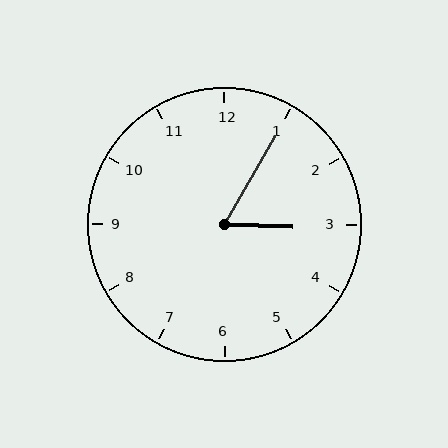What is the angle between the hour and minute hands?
Approximately 62 degrees.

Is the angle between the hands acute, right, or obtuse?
It is acute.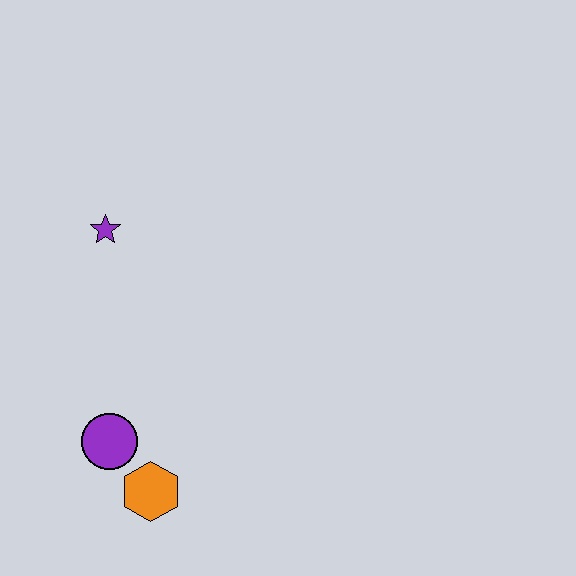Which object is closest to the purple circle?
The orange hexagon is closest to the purple circle.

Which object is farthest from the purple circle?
The purple star is farthest from the purple circle.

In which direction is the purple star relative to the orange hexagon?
The purple star is above the orange hexagon.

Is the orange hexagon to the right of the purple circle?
Yes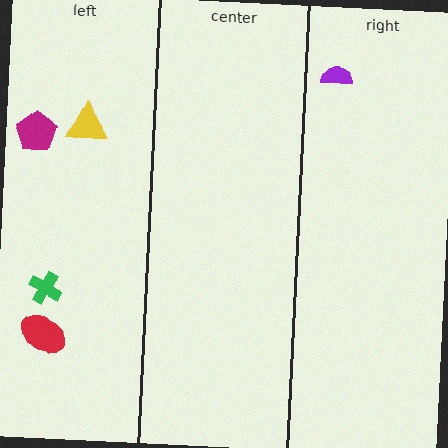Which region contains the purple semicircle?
The right region.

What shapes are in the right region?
The purple semicircle.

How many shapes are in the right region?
1.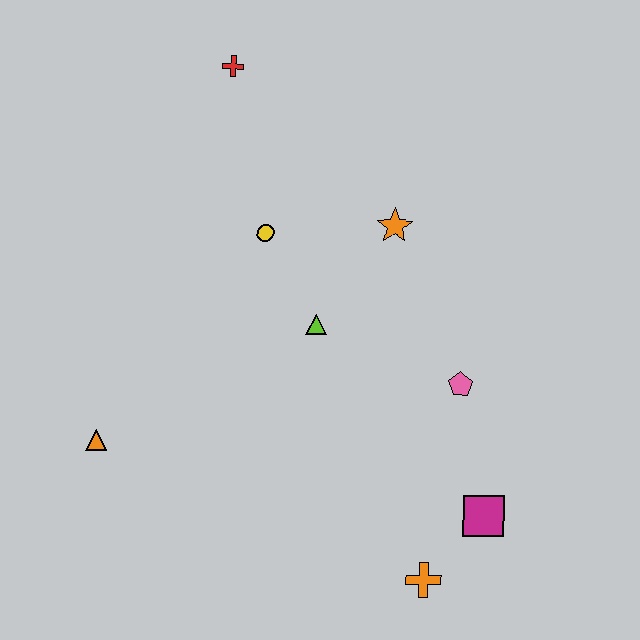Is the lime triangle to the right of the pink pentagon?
No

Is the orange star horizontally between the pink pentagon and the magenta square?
No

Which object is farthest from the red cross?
The orange cross is farthest from the red cross.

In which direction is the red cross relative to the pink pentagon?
The red cross is above the pink pentagon.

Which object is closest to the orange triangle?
The lime triangle is closest to the orange triangle.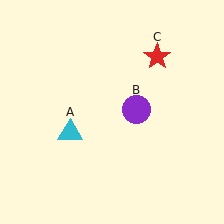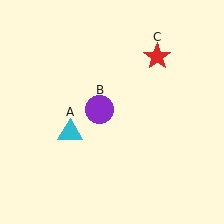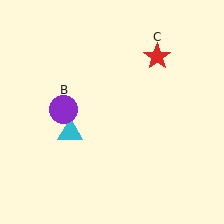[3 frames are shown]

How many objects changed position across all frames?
1 object changed position: purple circle (object B).